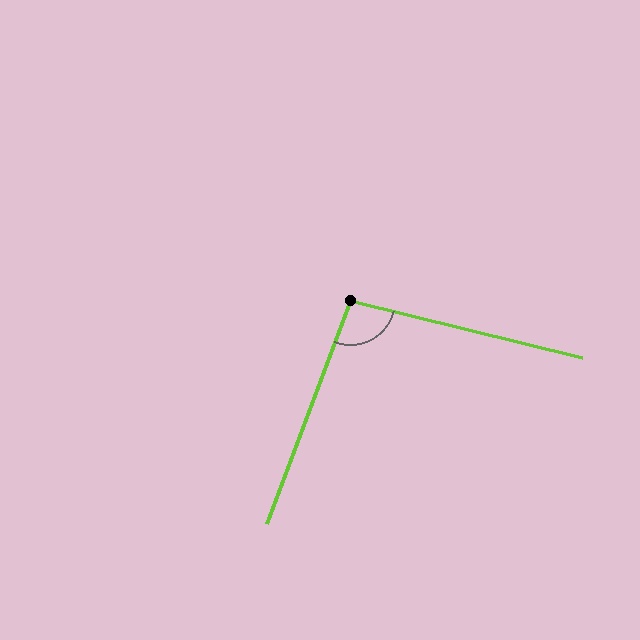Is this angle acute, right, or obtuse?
It is obtuse.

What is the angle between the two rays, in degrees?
Approximately 97 degrees.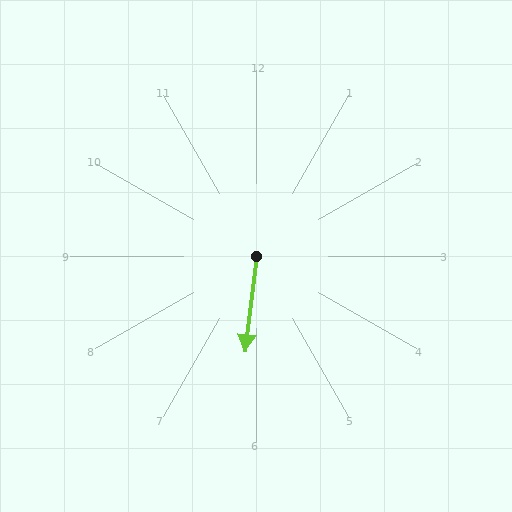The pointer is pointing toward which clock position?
Roughly 6 o'clock.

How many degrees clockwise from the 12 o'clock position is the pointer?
Approximately 187 degrees.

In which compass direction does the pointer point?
South.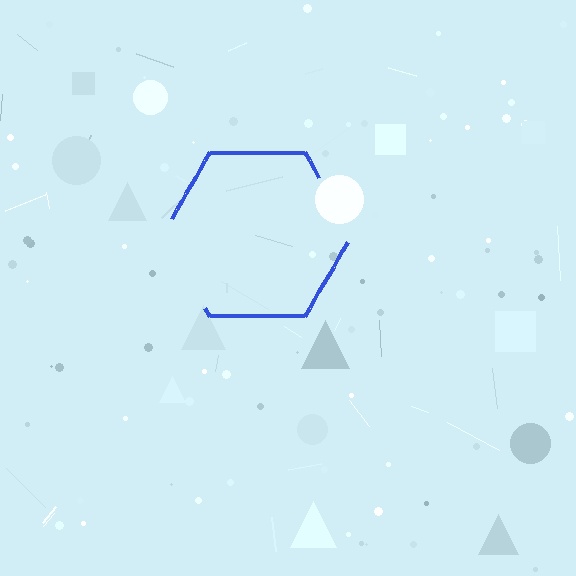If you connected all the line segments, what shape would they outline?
They would outline a hexagon.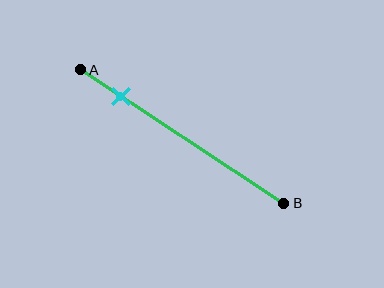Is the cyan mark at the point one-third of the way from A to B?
No, the mark is at about 20% from A, not at the 33% one-third point.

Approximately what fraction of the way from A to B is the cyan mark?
The cyan mark is approximately 20% of the way from A to B.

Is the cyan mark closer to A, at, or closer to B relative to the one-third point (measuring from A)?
The cyan mark is closer to point A than the one-third point of segment AB.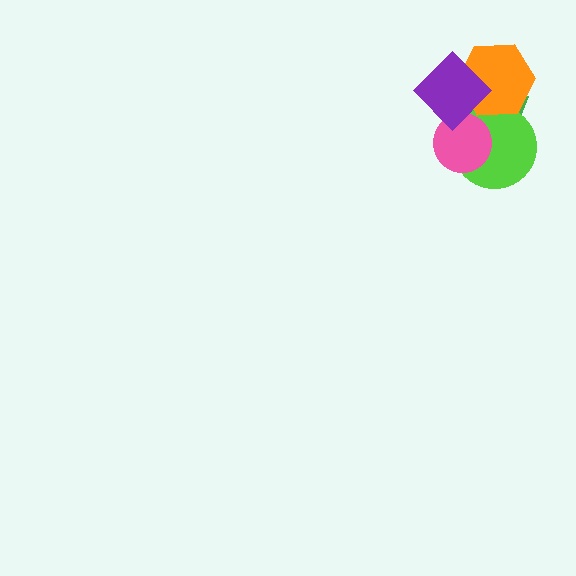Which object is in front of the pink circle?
The purple diamond is in front of the pink circle.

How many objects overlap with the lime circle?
4 objects overlap with the lime circle.